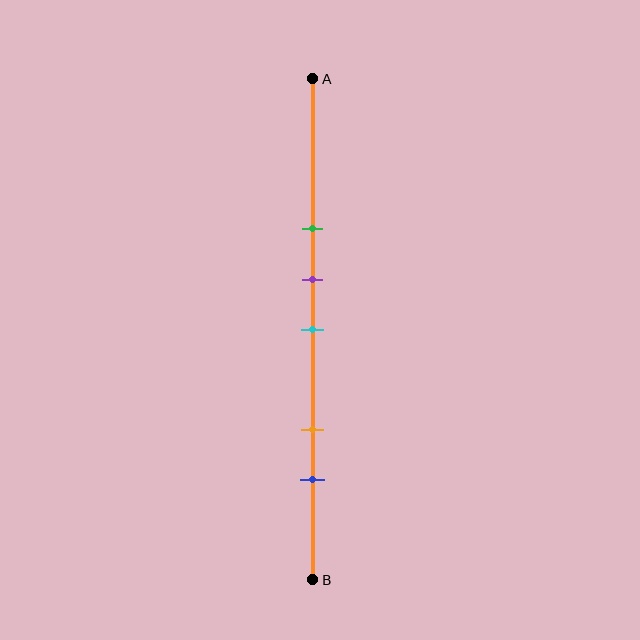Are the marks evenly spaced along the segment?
No, the marks are not evenly spaced.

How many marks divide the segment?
There are 5 marks dividing the segment.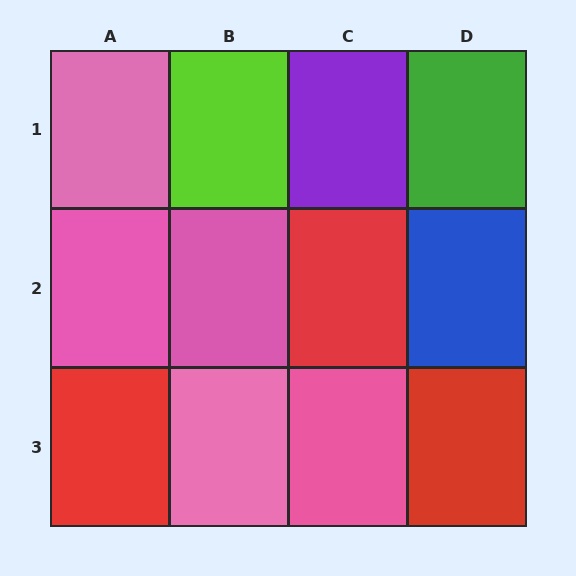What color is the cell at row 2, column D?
Blue.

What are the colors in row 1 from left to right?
Pink, lime, purple, green.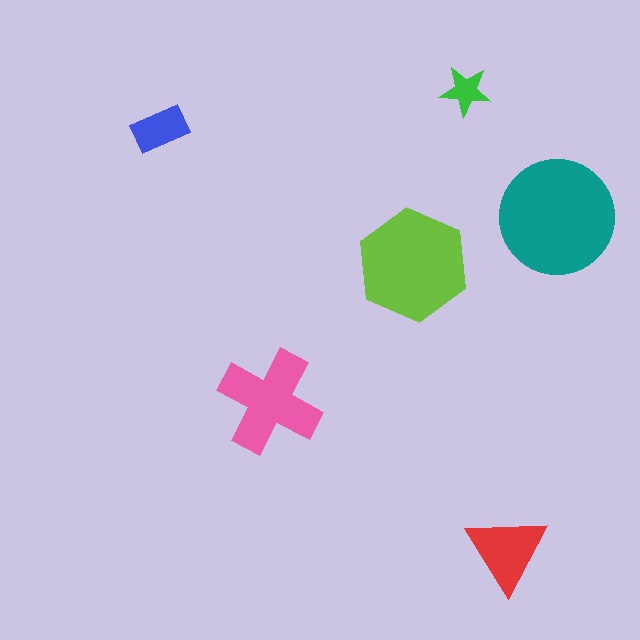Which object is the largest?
The teal circle.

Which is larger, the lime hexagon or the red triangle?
The lime hexagon.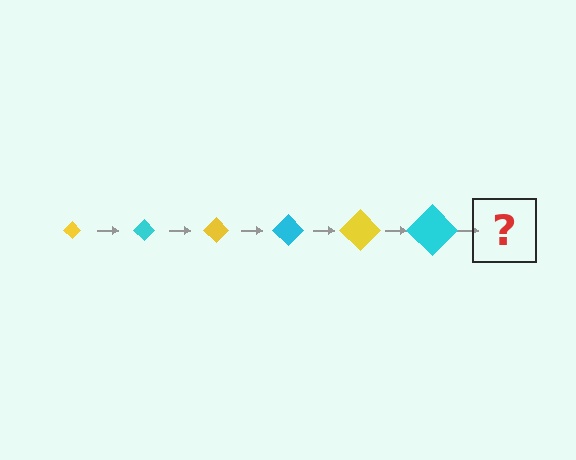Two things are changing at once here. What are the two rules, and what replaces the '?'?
The two rules are that the diamond grows larger each step and the color cycles through yellow and cyan. The '?' should be a yellow diamond, larger than the previous one.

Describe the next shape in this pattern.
It should be a yellow diamond, larger than the previous one.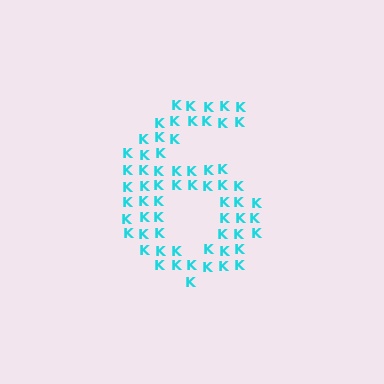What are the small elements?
The small elements are letter K's.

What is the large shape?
The large shape is the digit 6.